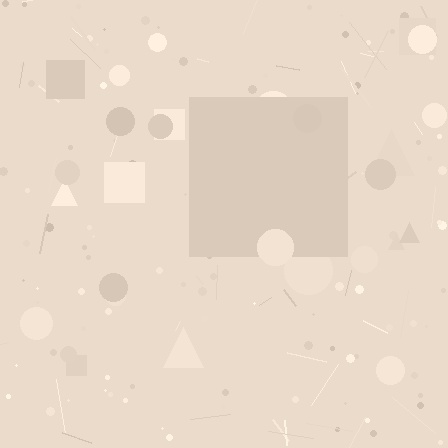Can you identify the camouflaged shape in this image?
The camouflaged shape is a square.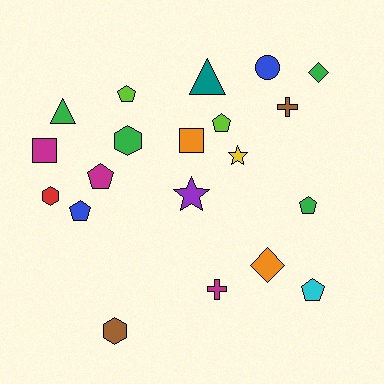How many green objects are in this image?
There are 4 green objects.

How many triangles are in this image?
There are 2 triangles.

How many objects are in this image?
There are 20 objects.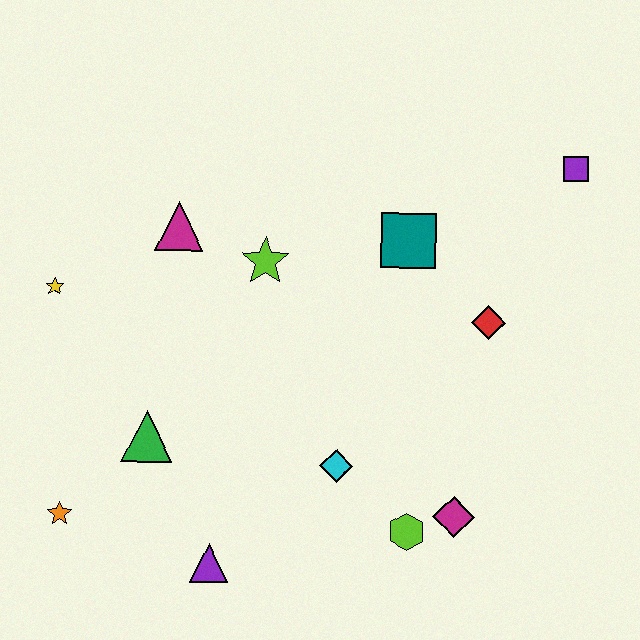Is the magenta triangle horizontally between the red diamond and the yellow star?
Yes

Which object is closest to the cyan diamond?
The lime hexagon is closest to the cyan diamond.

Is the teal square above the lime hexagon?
Yes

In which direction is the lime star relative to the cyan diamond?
The lime star is above the cyan diamond.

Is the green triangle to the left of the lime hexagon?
Yes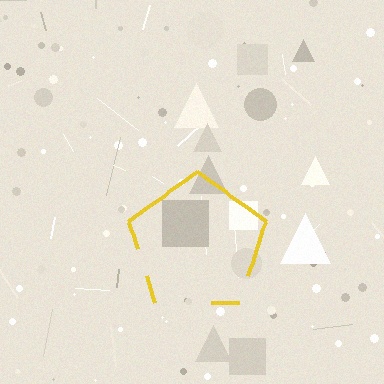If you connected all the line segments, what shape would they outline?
They would outline a pentagon.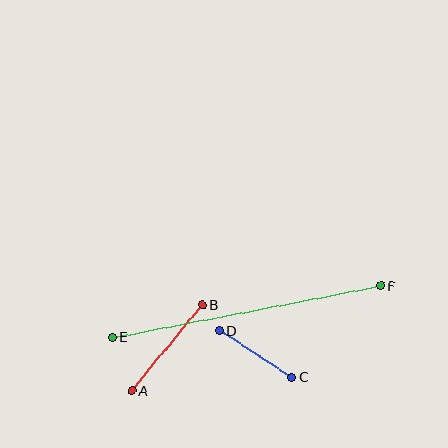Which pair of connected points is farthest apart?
Points E and F are farthest apart.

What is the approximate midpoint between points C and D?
The midpoint is at approximately (256, 354) pixels.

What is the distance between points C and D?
The distance is approximately 86 pixels.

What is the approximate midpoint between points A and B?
The midpoint is at approximately (167, 348) pixels.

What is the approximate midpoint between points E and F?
The midpoint is at approximately (246, 312) pixels.